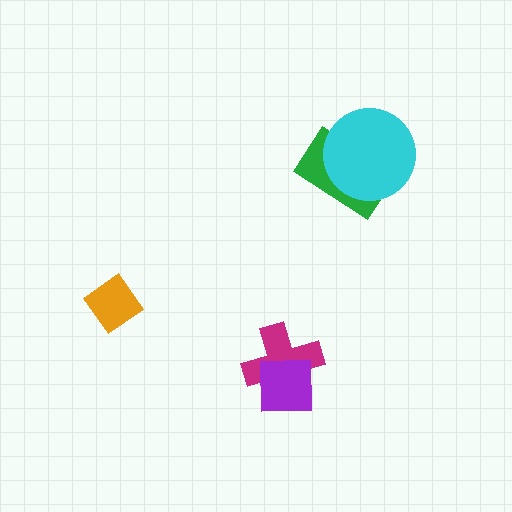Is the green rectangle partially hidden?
Yes, it is partially covered by another shape.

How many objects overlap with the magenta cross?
1 object overlaps with the magenta cross.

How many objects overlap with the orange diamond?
0 objects overlap with the orange diamond.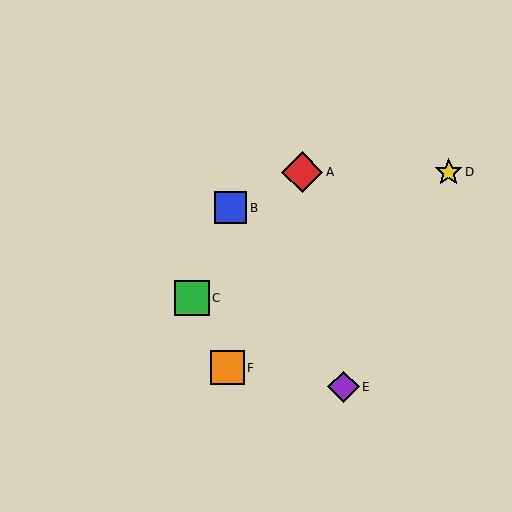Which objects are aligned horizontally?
Objects A, D are aligned horizontally.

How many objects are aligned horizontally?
2 objects (A, D) are aligned horizontally.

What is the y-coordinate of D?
Object D is at y≈172.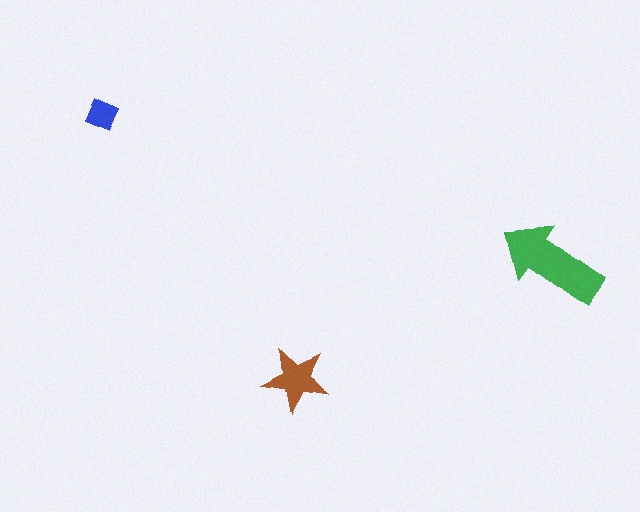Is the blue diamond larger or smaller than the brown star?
Smaller.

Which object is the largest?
The green arrow.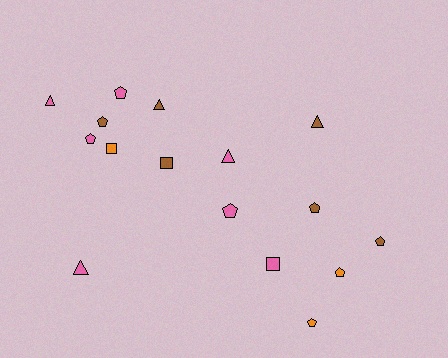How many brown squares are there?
There is 1 brown square.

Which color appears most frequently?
Pink, with 7 objects.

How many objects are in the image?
There are 16 objects.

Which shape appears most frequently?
Pentagon, with 8 objects.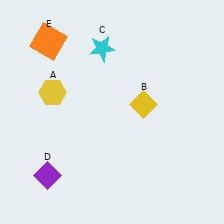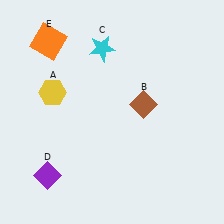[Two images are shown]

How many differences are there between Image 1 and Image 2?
There is 1 difference between the two images.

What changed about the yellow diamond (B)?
In Image 1, B is yellow. In Image 2, it changed to brown.